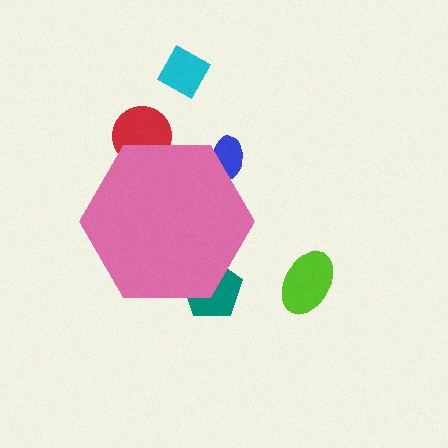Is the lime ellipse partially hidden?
No, the lime ellipse is fully visible.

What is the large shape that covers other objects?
A pink hexagon.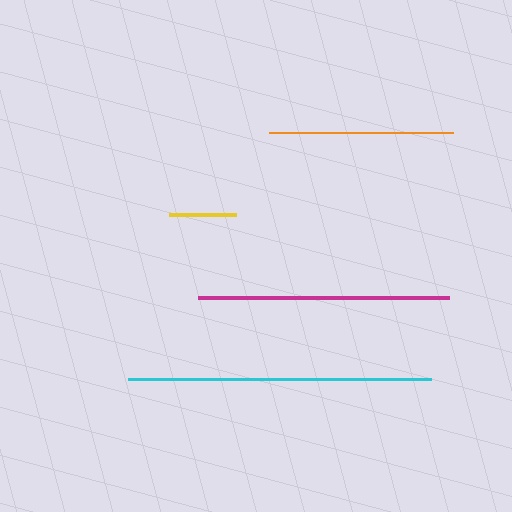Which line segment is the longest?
The cyan line is the longest at approximately 303 pixels.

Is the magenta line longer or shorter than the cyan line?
The cyan line is longer than the magenta line.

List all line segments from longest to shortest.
From longest to shortest: cyan, magenta, orange, yellow.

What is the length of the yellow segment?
The yellow segment is approximately 67 pixels long.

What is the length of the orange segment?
The orange segment is approximately 184 pixels long.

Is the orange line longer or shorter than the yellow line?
The orange line is longer than the yellow line.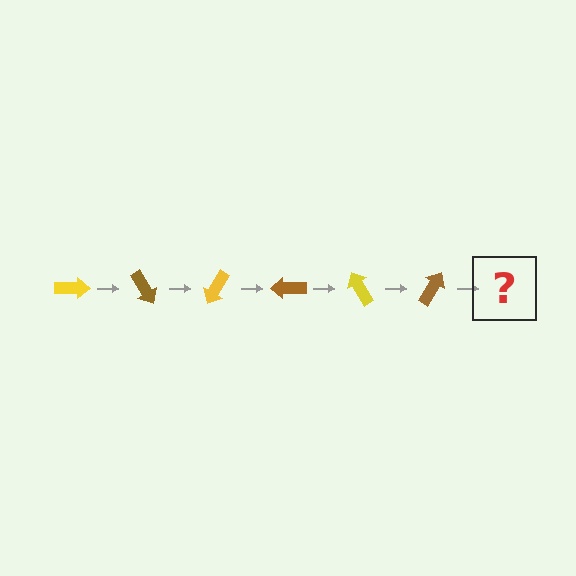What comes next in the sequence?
The next element should be a yellow arrow, rotated 360 degrees from the start.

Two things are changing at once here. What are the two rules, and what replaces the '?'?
The two rules are that it rotates 60 degrees each step and the color cycles through yellow and brown. The '?' should be a yellow arrow, rotated 360 degrees from the start.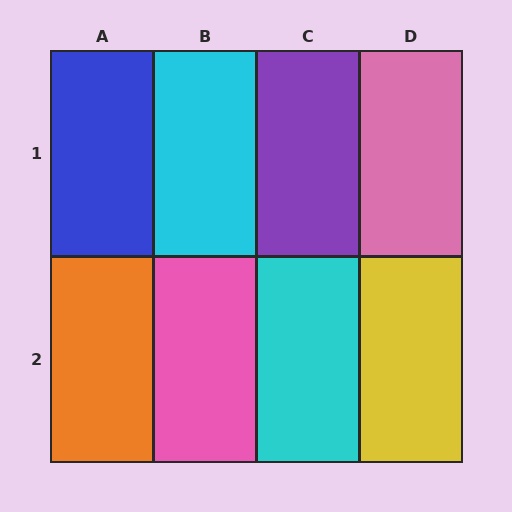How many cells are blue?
1 cell is blue.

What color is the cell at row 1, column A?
Blue.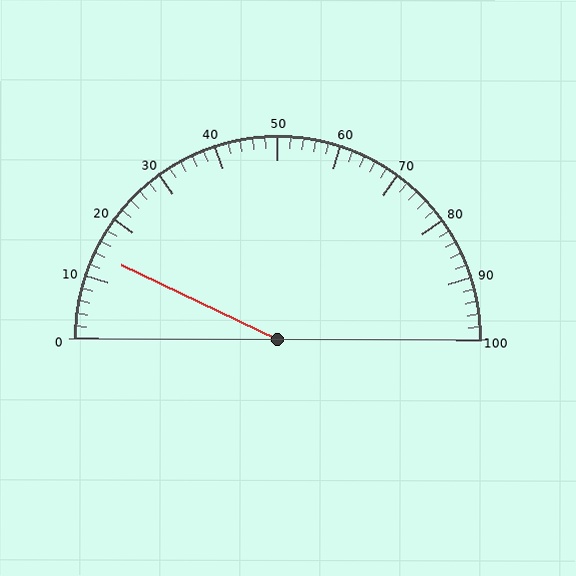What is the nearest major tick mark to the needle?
The nearest major tick mark is 10.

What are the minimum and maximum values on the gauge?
The gauge ranges from 0 to 100.